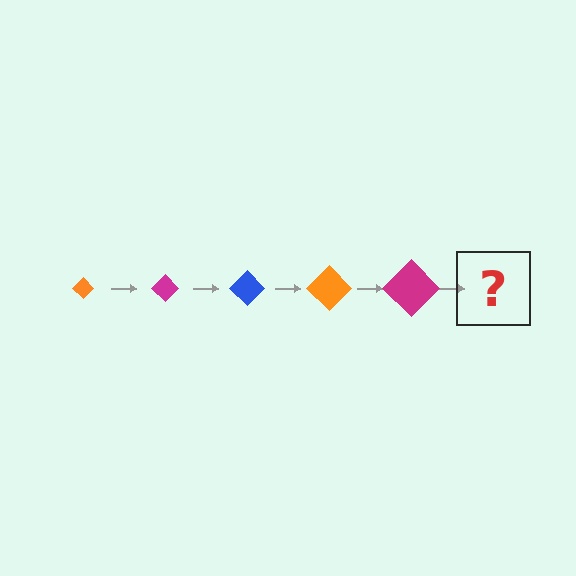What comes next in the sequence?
The next element should be a blue diamond, larger than the previous one.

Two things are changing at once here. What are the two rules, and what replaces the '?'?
The two rules are that the diamond grows larger each step and the color cycles through orange, magenta, and blue. The '?' should be a blue diamond, larger than the previous one.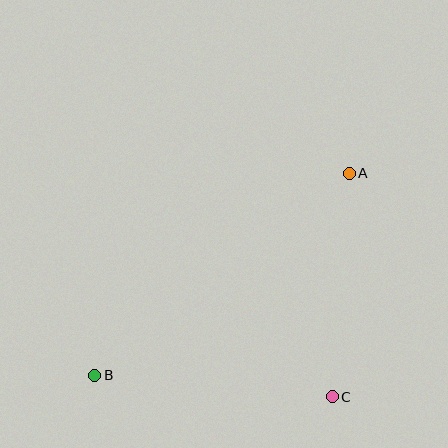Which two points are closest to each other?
Points A and C are closest to each other.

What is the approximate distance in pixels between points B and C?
The distance between B and C is approximately 238 pixels.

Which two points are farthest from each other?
Points A and B are farthest from each other.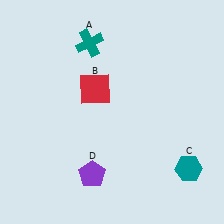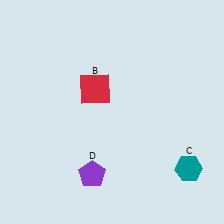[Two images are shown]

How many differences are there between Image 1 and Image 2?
There is 1 difference between the two images.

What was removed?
The teal cross (A) was removed in Image 2.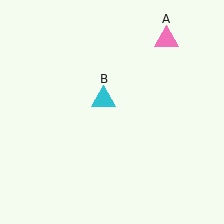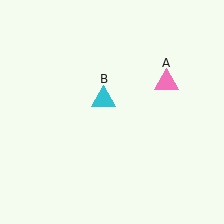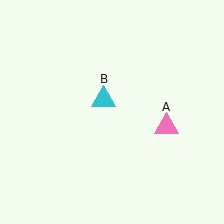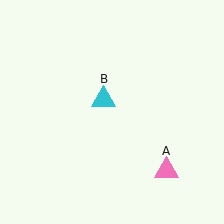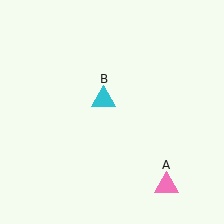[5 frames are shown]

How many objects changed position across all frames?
1 object changed position: pink triangle (object A).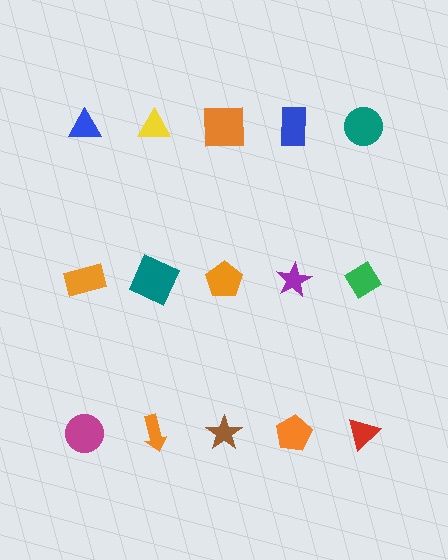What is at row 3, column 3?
A brown star.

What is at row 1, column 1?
A blue triangle.